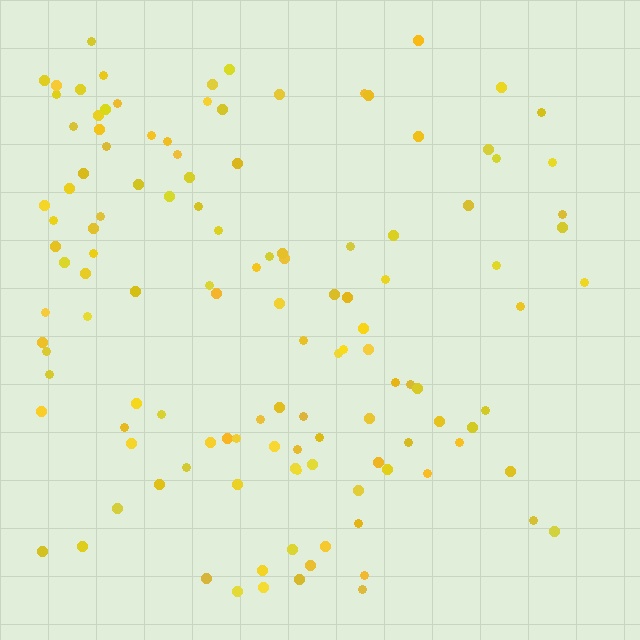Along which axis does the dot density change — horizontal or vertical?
Horizontal.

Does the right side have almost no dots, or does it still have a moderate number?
Still a moderate number, just noticeably fewer than the left.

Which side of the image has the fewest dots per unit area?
The right.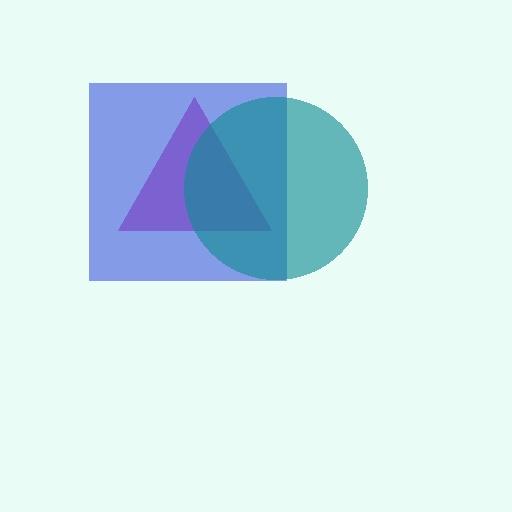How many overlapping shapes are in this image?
There are 3 overlapping shapes in the image.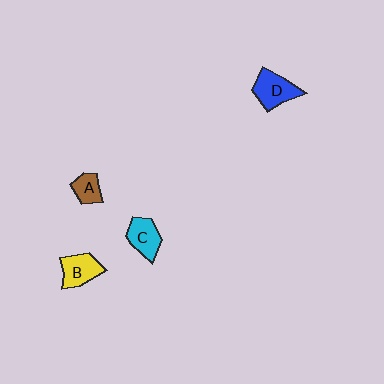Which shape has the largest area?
Shape D (blue).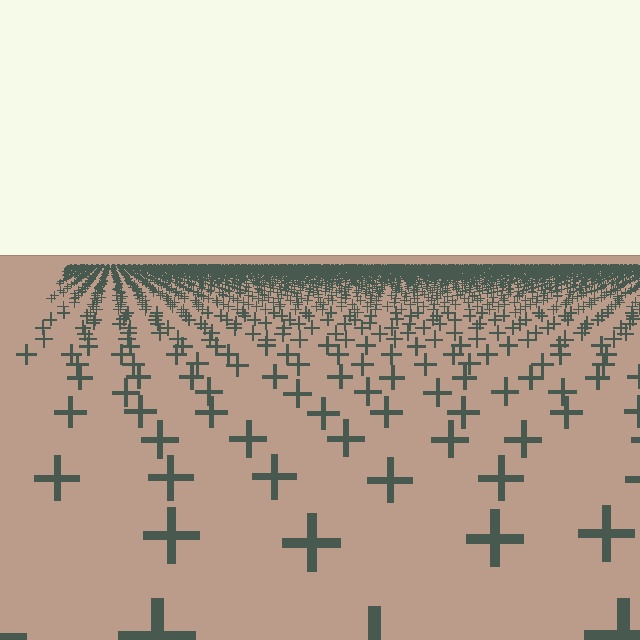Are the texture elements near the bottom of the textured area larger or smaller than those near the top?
Larger. Near the bottom, elements are closer to the viewer and appear at a bigger on-screen size.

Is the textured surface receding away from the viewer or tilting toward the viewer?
The surface is receding away from the viewer. Texture elements get smaller and denser toward the top.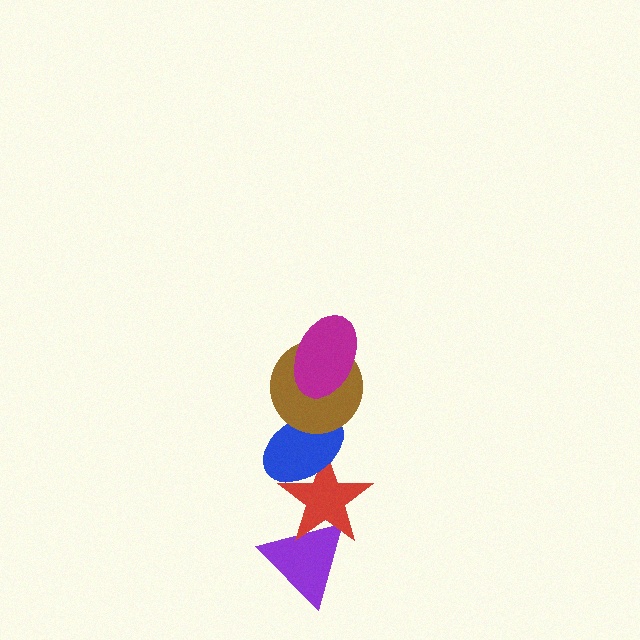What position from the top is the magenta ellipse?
The magenta ellipse is 1st from the top.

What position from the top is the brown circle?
The brown circle is 2nd from the top.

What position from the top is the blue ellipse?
The blue ellipse is 3rd from the top.